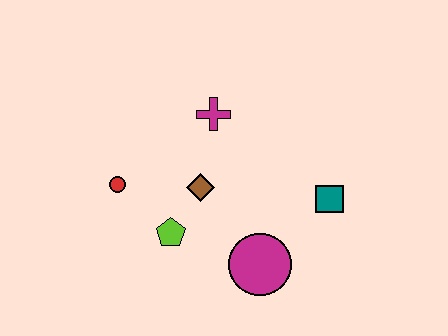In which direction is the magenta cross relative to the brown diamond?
The magenta cross is above the brown diamond.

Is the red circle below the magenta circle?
No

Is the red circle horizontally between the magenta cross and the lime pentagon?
No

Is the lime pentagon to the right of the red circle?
Yes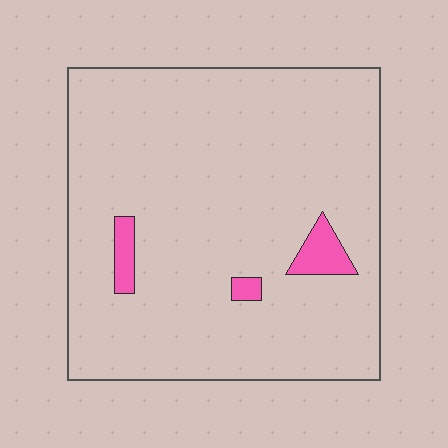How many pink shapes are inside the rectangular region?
3.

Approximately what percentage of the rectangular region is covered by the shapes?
Approximately 5%.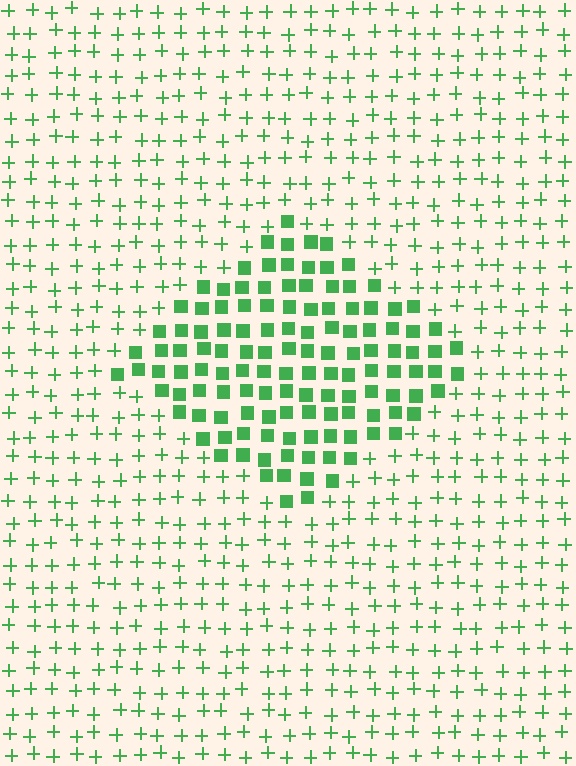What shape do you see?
I see a diamond.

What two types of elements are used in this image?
The image uses squares inside the diamond region and plus signs outside it.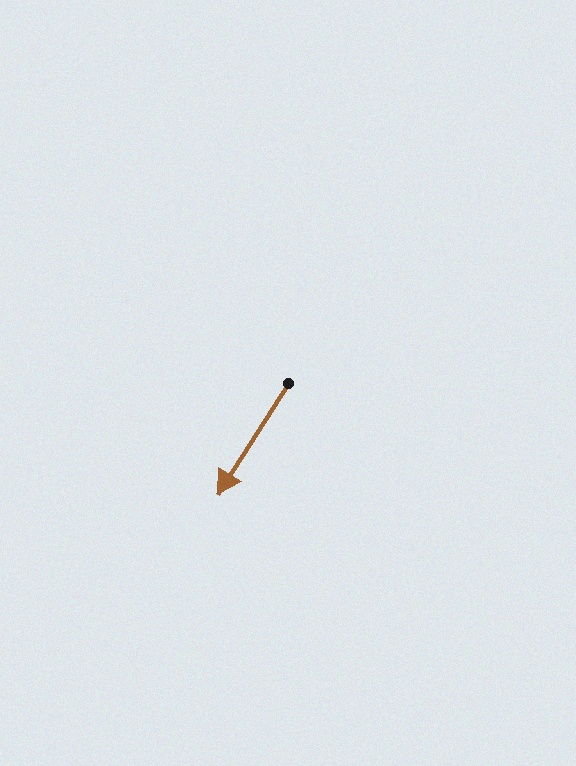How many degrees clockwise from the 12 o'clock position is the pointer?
Approximately 212 degrees.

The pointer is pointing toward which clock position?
Roughly 7 o'clock.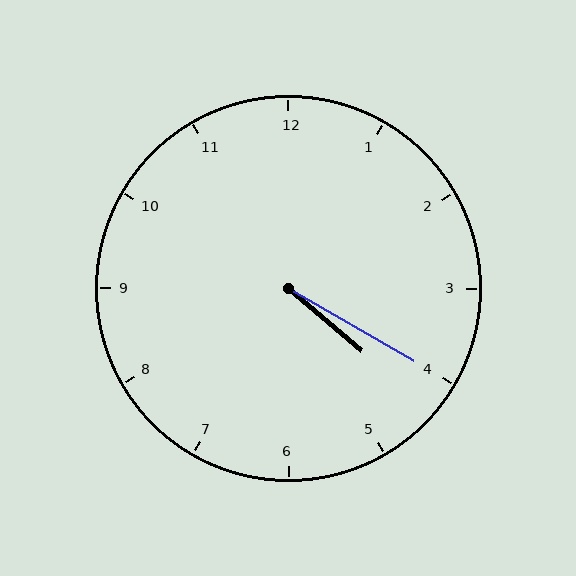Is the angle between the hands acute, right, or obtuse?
It is acute.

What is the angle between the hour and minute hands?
Approximately 10 degrees.